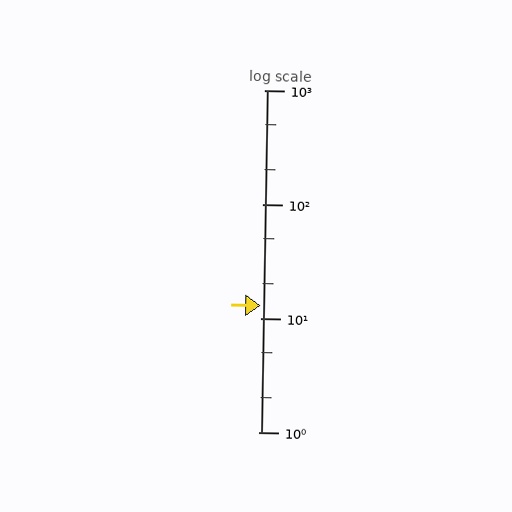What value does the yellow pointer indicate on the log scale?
The pointer indicates approximately 13.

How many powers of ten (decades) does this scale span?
The scale spans 3 decades, from 1 to 1000.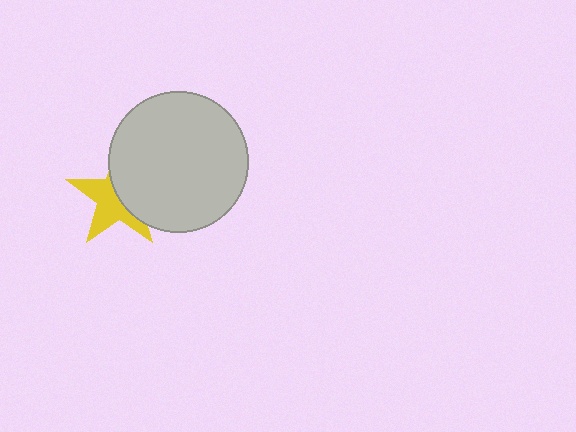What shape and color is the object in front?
The object in front is a light gray circle.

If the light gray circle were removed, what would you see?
You would see the complete yellow star.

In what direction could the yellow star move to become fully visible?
The yellow star could move left. That would shift it out from behind the light gray circle entirely.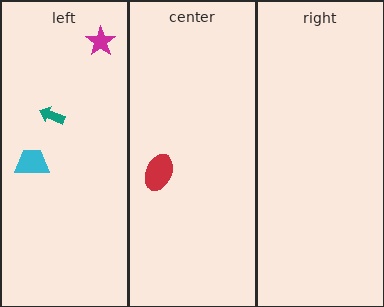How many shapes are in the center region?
1.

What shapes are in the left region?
The magenta star, the teal arrow, the cyan trapezoid.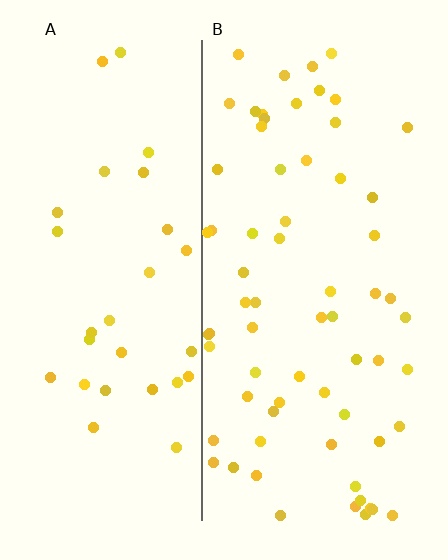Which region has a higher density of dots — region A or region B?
B (the right).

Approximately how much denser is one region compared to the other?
Approximately 2.2× — region B over region A.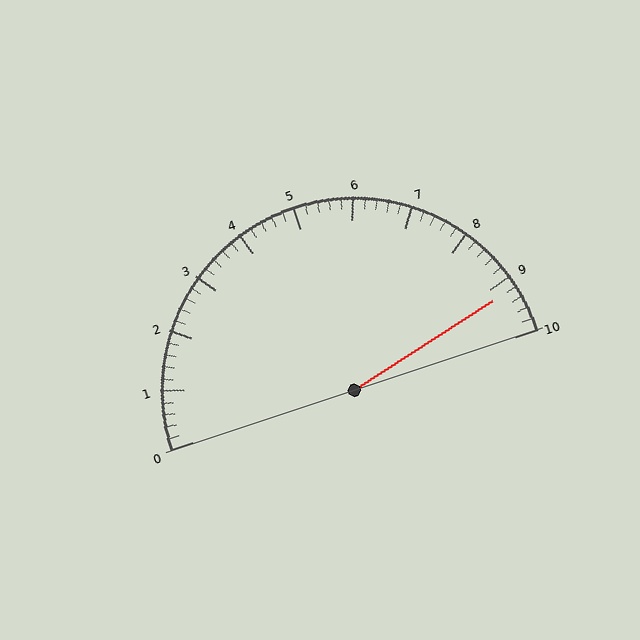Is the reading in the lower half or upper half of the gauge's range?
The reading is in the upper half of the range (0 to 10).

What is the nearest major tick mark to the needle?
The nearest major tick mark is 9.